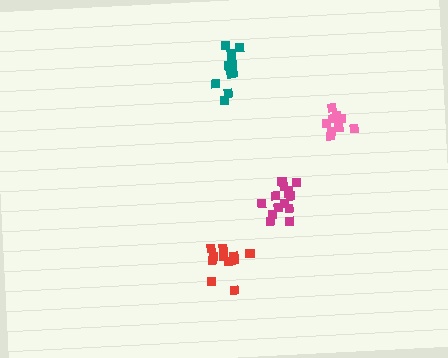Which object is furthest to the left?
The red cluster is leftmost.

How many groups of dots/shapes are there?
There are 4 groups.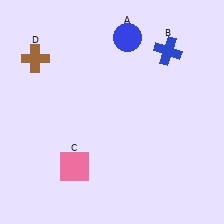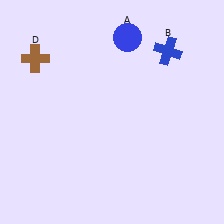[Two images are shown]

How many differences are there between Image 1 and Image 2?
There is 1 difference between the two images.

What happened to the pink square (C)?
The pink square (C) was removed in Image 2. It was in the bottom-left area of Image 1.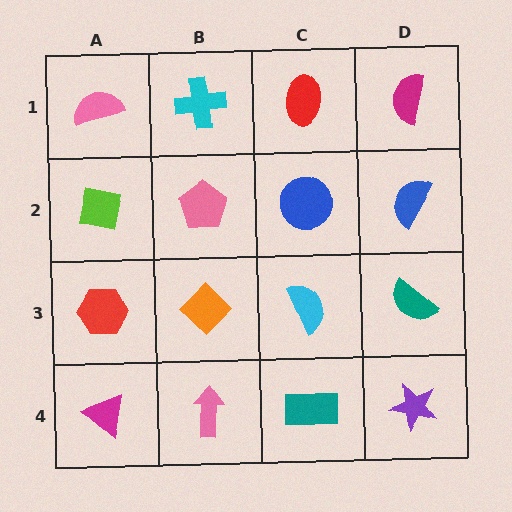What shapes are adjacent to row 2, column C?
A red ellipse (row 1, column C), a cyan semicircle (row 3, column C), a pink pentagon (row 2, column B), a blue semicircle (row 2, column D).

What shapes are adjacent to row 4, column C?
A cyan semicircle (row 3, column C), a pink arrow (row 4, column B), a purple star (row 4, column D).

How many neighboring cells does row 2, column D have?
3.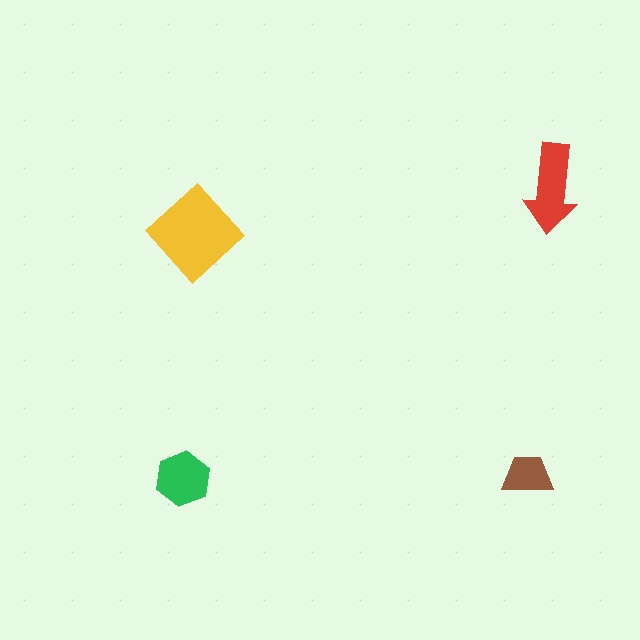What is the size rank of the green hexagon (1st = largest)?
3rd.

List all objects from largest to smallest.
The yellow diamond, the red arrow, the green hexagon, the brown trapezoid.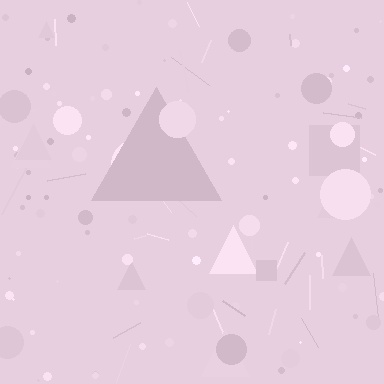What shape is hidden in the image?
A triangle is hidden in the image.